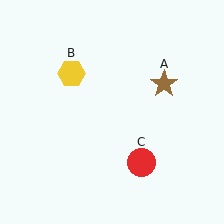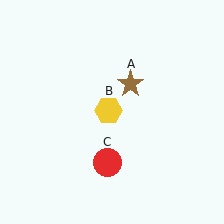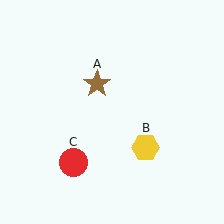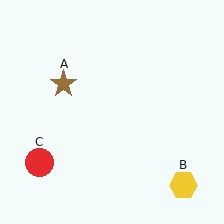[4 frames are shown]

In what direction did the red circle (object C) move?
The red circle (object C) moved left.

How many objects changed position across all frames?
3 objects changed position: brown star (object A), yellow hexagon (object B), red circle (object C).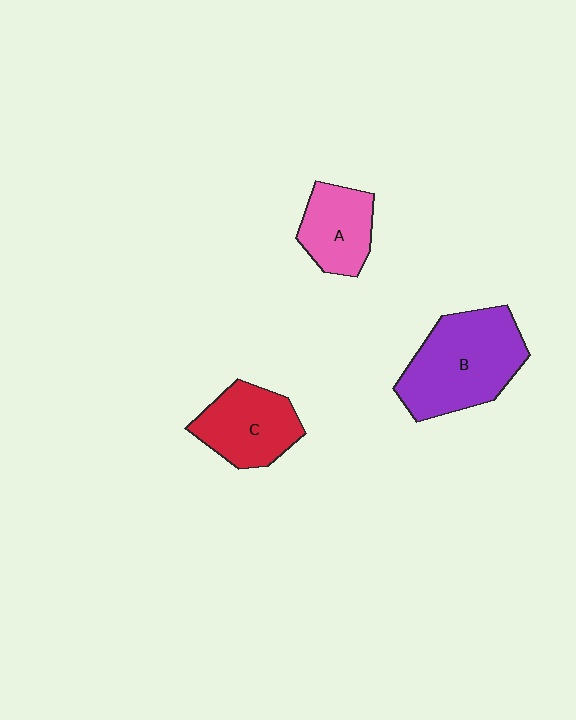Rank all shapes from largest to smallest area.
From largest to smallest: B (purple), C (red), A (pink).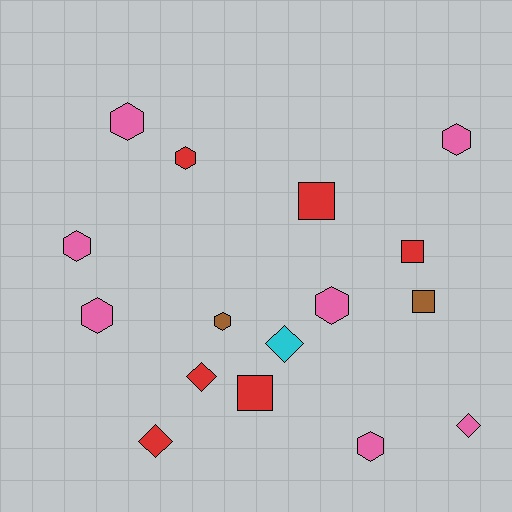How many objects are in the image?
There are 16 objects.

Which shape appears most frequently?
Hexagon, with 8 objects.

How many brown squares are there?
There is 1 brown square.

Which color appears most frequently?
Pink, with 7 objects.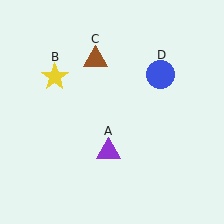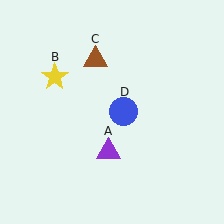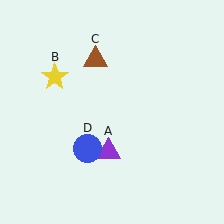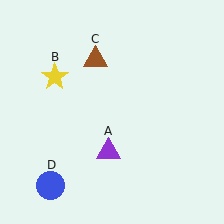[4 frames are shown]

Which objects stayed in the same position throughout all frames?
Purple triangle (object A) and yellow star (object B) and brown triangle (object C) remained stationary.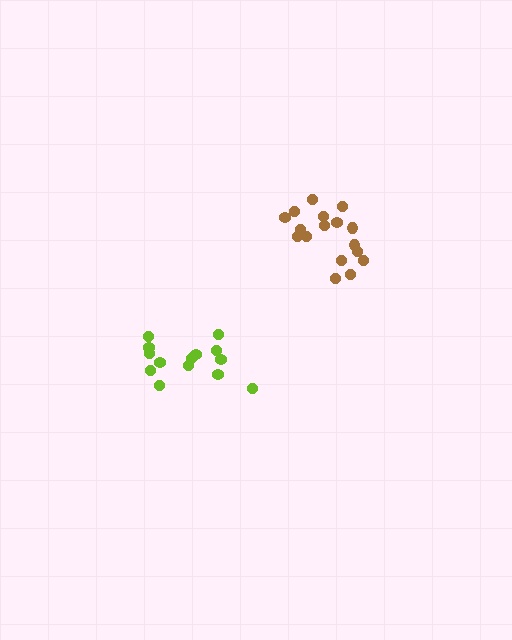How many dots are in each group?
Group 1: 14 dots, Group 2: 17 dots (31 total).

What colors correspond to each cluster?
The clusters are colored: lime, brown.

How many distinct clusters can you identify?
There are 2 distinct clusters.